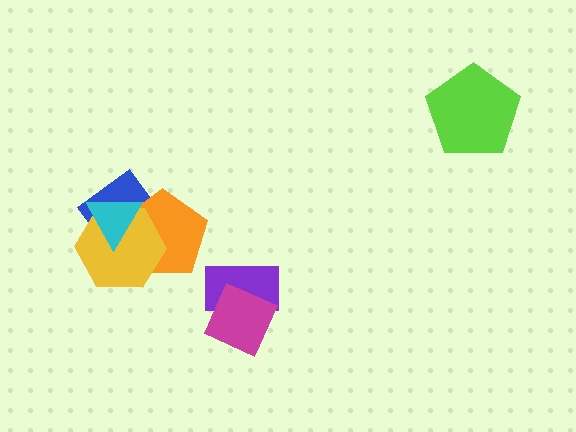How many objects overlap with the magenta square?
1 object overlaps with the magenta square.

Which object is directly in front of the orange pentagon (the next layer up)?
The yellow hexagon is directly in front of the orange pentagon.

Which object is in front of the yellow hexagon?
The cyan triangle is in front of the yellow hexagon.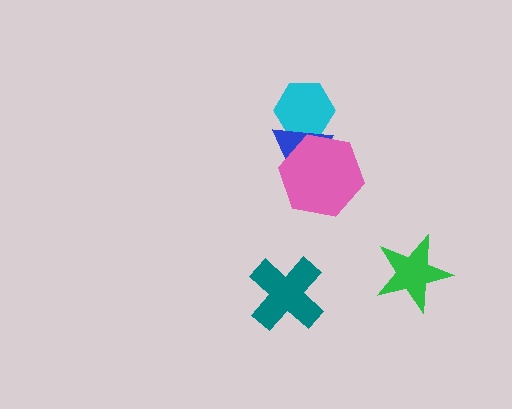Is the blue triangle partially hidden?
Yes, it is partially covered by another shape.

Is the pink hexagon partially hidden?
No, no other shape covers it.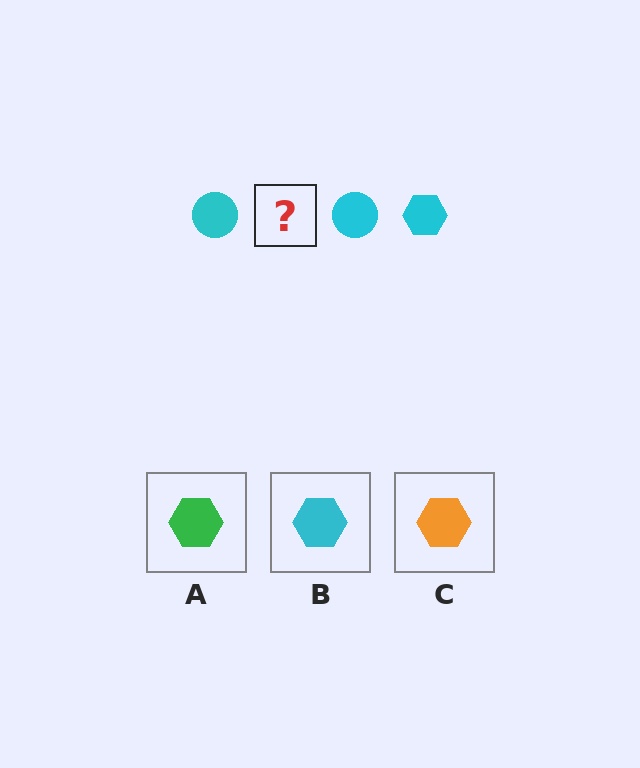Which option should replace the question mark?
Option B.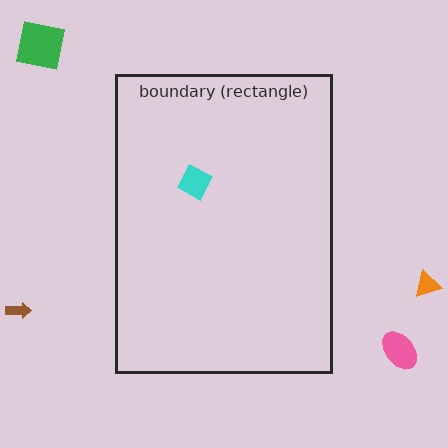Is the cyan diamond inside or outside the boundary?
Inside.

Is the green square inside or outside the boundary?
Outside.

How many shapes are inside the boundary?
1 inside, 4 outside.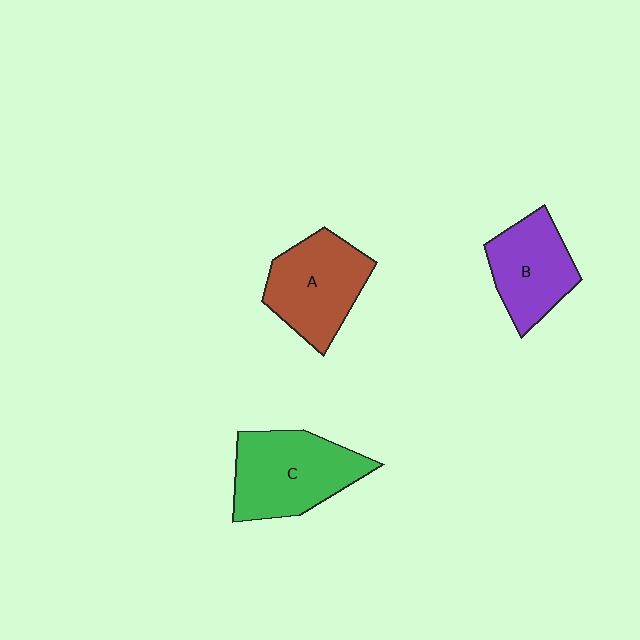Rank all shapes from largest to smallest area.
From largest to smallest: C (green), A (brown), B (purple).